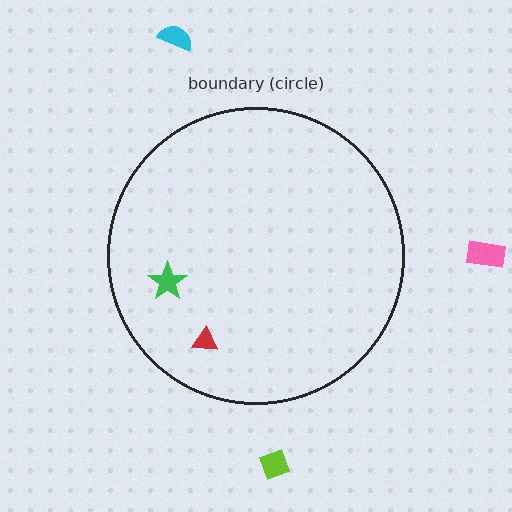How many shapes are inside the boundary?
2 inside, 3 outside.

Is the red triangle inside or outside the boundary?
Inside.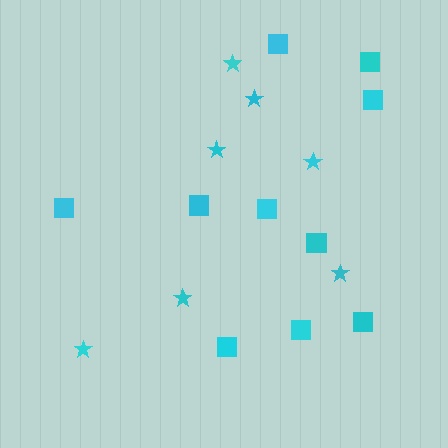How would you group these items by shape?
There are 2 groups: one group of stars (7) and one group of squares (10).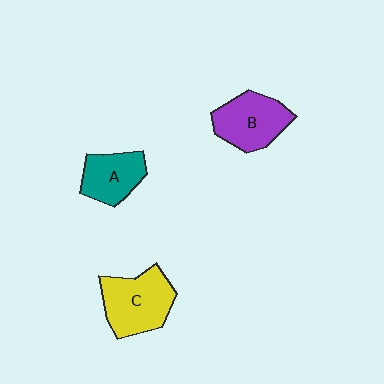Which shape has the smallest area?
Shape A (teal).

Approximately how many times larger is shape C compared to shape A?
Approximately 1.4 times.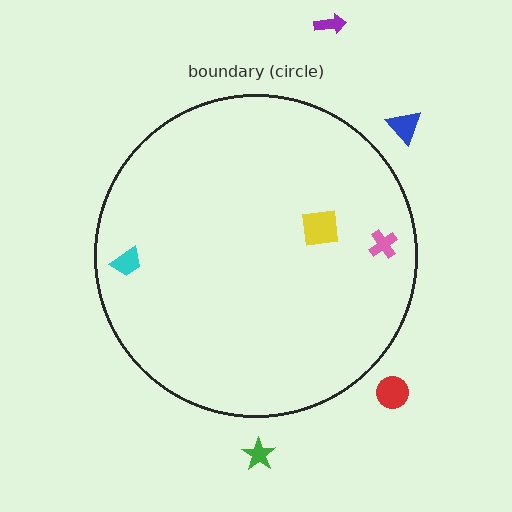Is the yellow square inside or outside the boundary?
Inside.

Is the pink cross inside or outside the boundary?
Inside.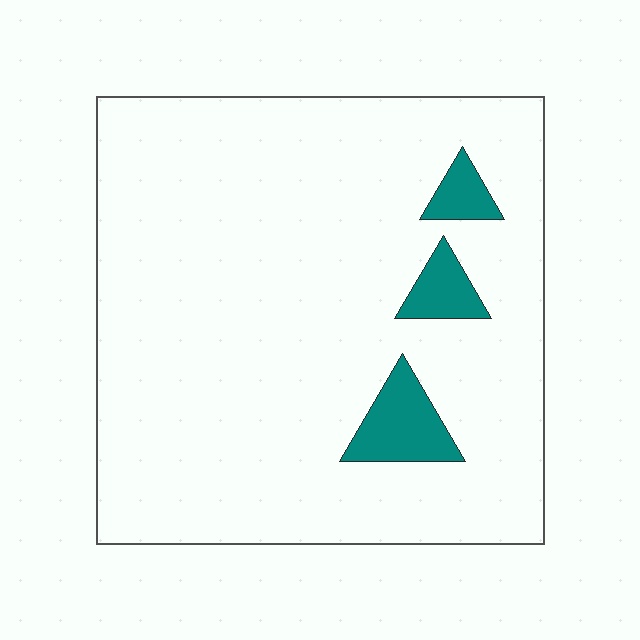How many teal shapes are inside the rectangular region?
3.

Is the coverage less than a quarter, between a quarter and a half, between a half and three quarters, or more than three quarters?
Less than a quarter.